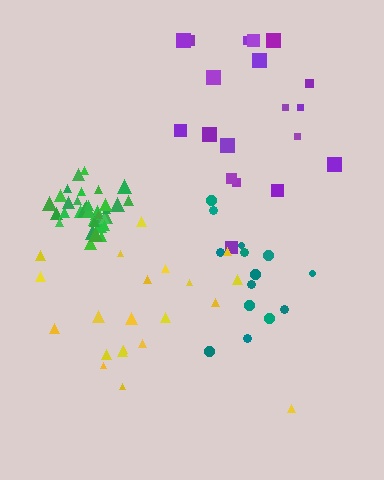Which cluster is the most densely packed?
Green.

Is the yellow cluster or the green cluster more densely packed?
Green.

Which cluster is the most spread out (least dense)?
Purple.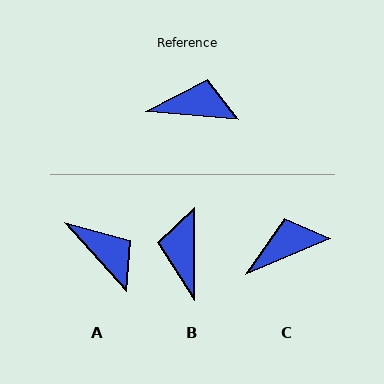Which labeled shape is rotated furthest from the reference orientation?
B, about 95 degrees away.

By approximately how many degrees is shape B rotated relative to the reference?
Approximately 95 degrees counter-clockwise.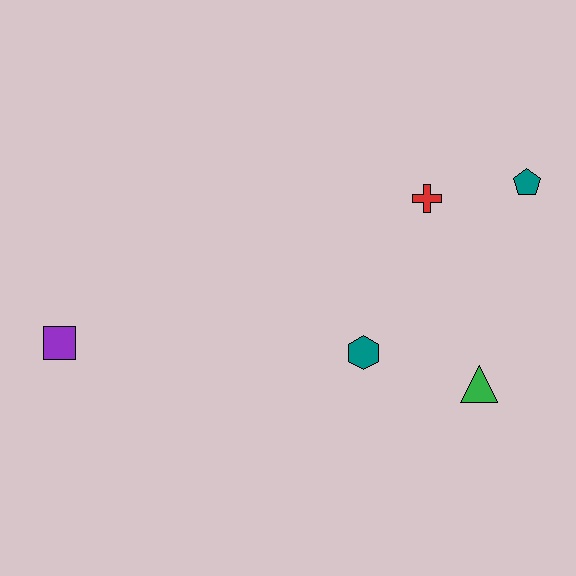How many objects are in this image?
There are 5 objects.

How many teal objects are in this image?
There are 2 teal objects.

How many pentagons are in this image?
There is 1 pentagon.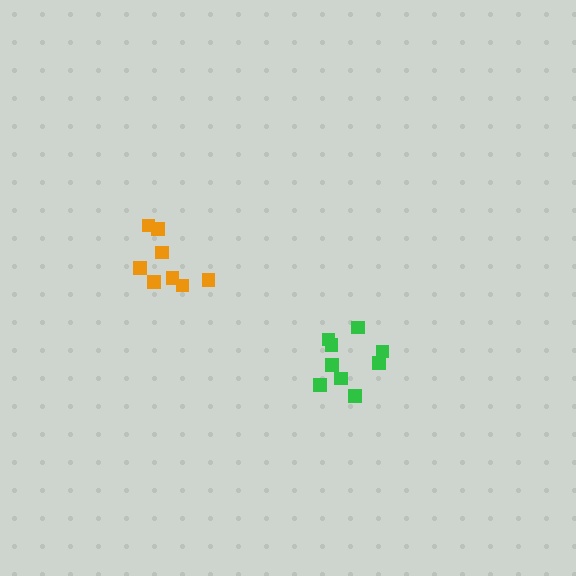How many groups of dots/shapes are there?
There are 2 groups.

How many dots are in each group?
Group 1: 9 dots, Group 2: 8 dots (17 total).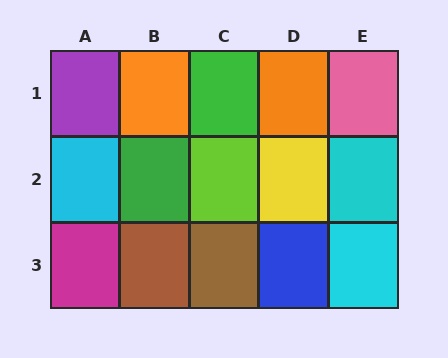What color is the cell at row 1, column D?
Orange.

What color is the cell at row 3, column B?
Brown.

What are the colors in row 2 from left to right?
Cyan, green, lime, yellow, cyan.